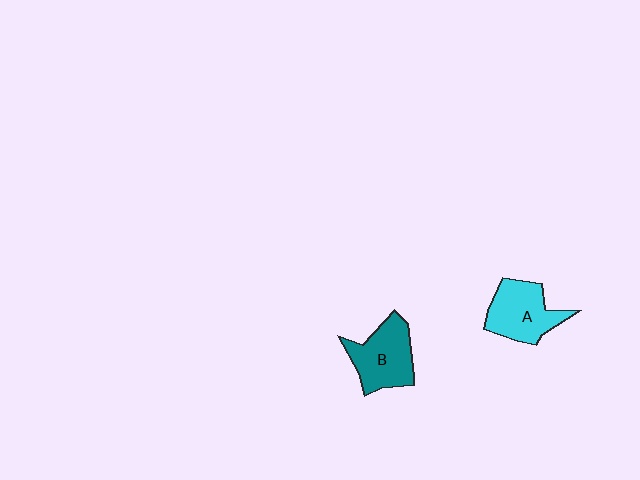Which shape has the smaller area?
Shape A (cyan).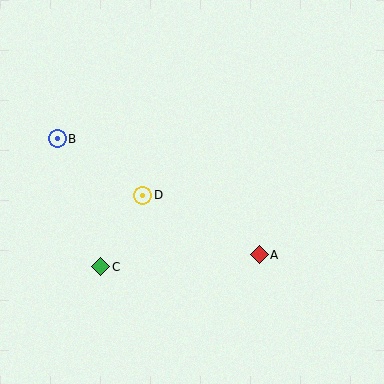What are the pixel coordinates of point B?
Point B is at (57, 139).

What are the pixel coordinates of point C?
Point C is at (101, 267).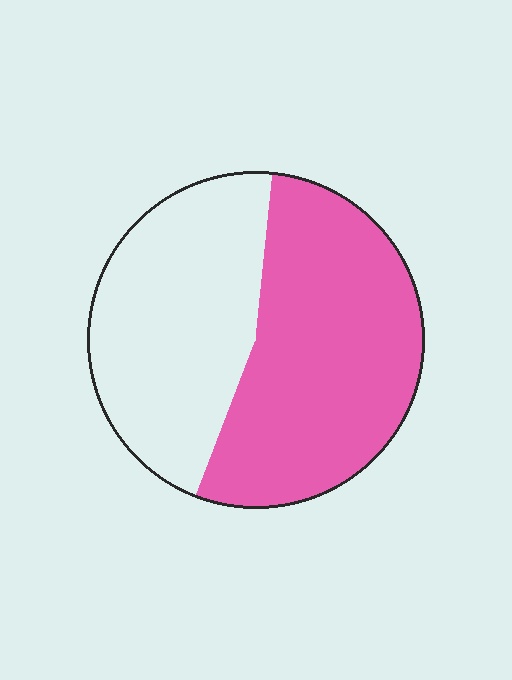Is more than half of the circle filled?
Yes.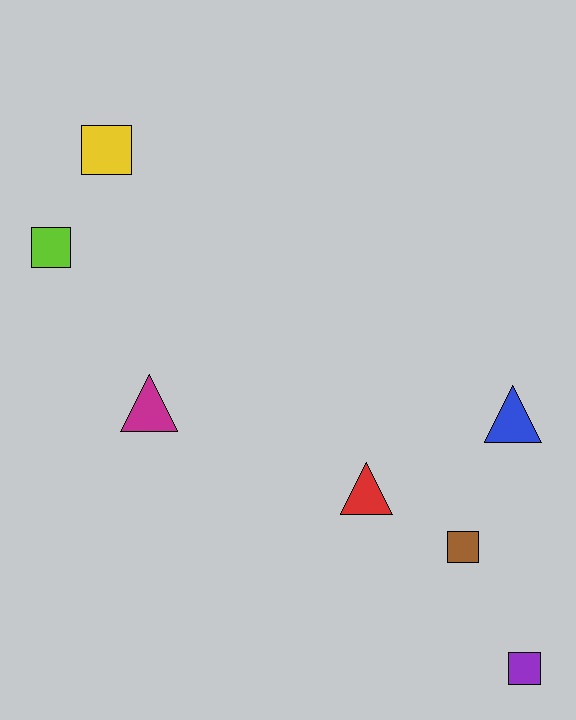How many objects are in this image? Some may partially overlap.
There are 7 objects.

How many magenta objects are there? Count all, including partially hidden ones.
There is 1 magenta object.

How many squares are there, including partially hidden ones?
There are 4 squares.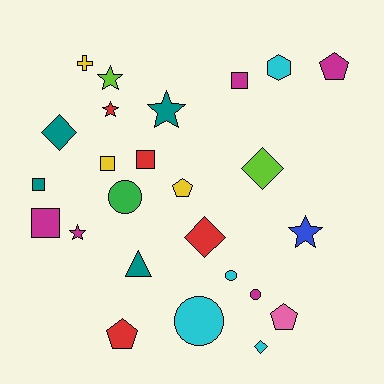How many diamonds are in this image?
There are 4 diamonds.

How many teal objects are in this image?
There are 4 teal objects.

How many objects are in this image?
There are 25 objects.